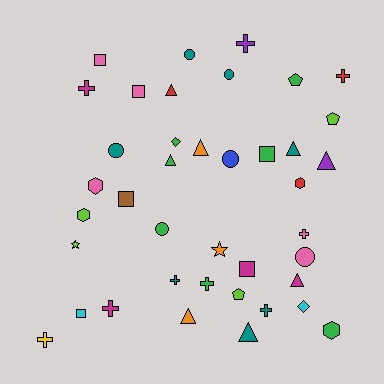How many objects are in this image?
There are 40 objects.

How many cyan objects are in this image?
There are 2 cyan objects.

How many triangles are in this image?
There are 8 triangles.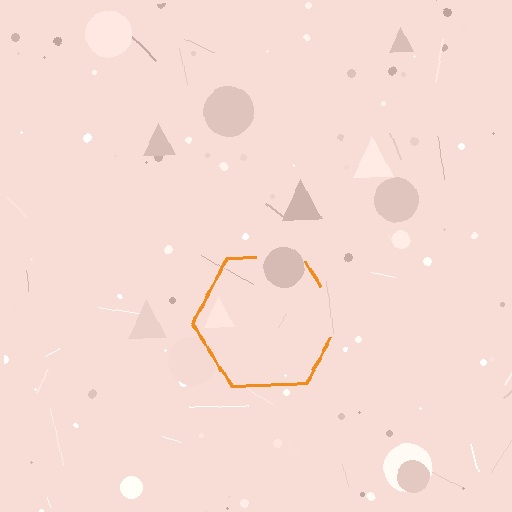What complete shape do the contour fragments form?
The contour fragments form a hexagon.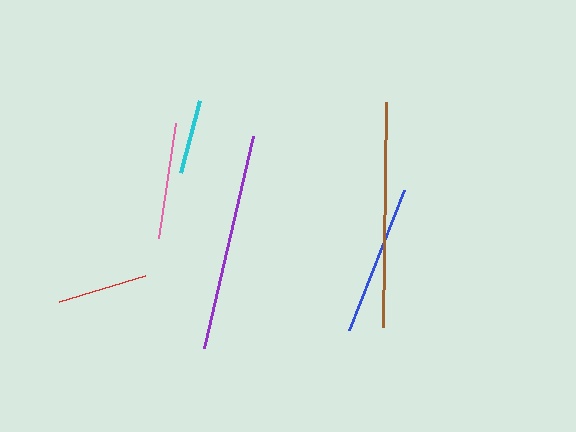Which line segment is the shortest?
The cyan line is the shortest at approximately 75 pixels.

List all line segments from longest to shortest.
From longest to shortest: brown, purple, blue, pink, red, cyan.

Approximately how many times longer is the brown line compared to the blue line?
The brown line is approximately 1.5 times the length of the blue line.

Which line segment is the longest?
The brown line is the longest at approximately 224 pixels.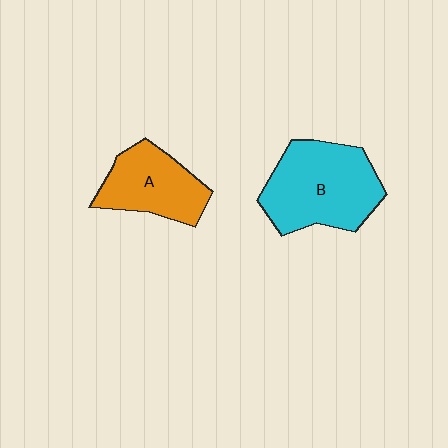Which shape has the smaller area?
Shape A (orange).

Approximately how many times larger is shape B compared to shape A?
Approximately 1.4 times.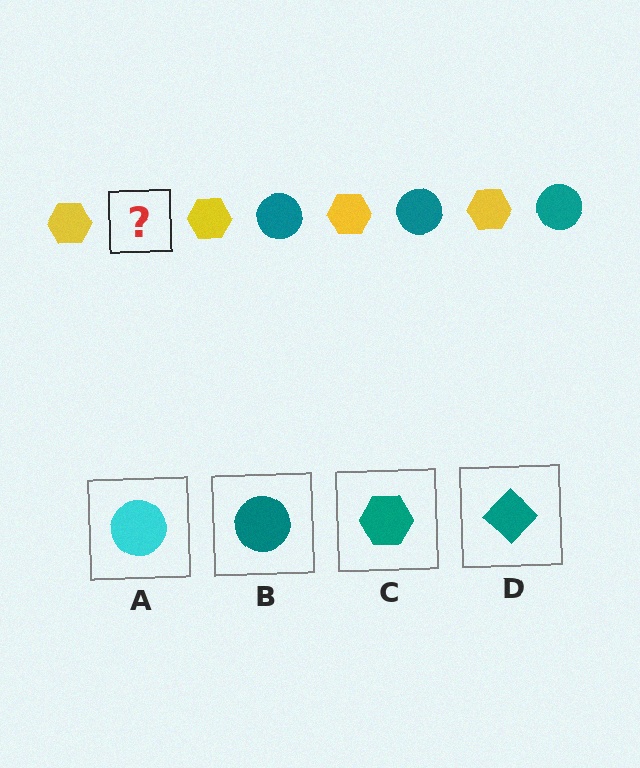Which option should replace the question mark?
Option B.